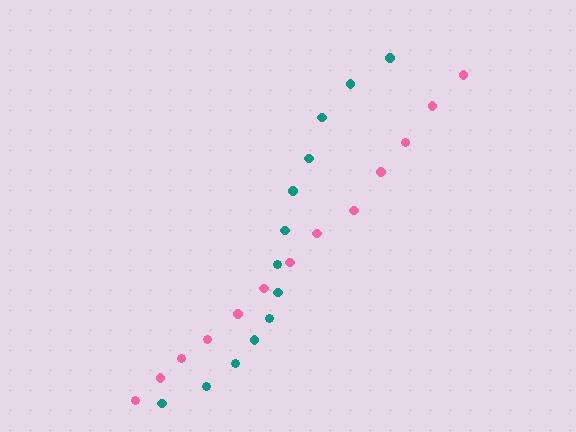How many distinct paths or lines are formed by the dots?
There are 2 distinct paths.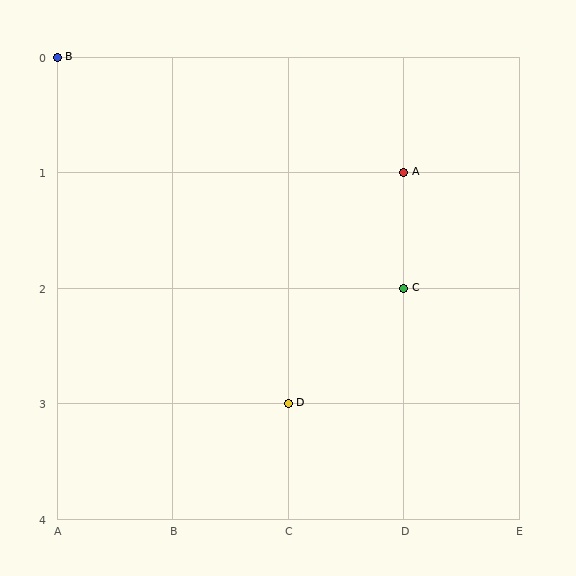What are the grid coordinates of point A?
Point A is at grid coordinates (D, 1).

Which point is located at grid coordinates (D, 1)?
Point A is at (D, 1).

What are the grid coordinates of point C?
Point C is at grid coordinates (D, 2).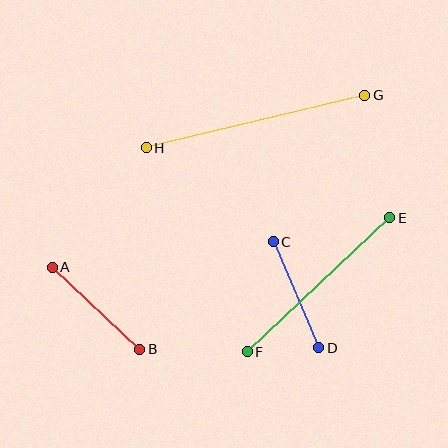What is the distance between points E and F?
The distance is approximately 196 pixels.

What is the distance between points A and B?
The distance is approximately 120 pixels.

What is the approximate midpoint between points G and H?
The midpoint is at approximately (255, 122) pixels.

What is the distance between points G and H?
The distance is approximately 225 pixels.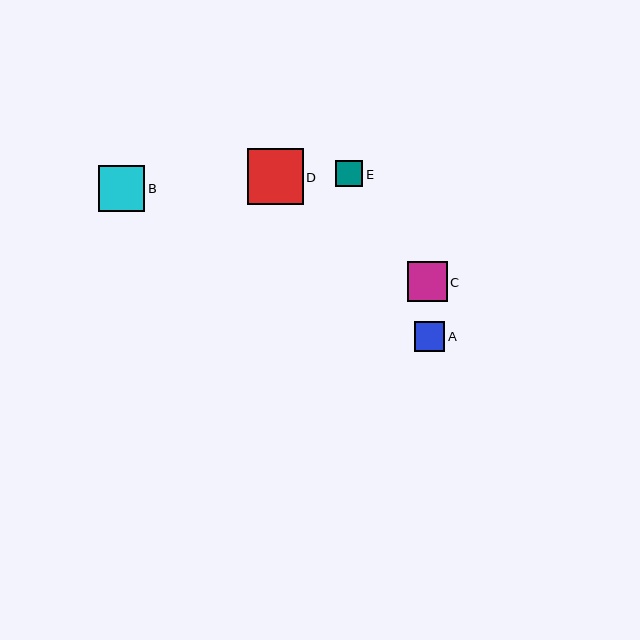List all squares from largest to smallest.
From largest to smallest: D, B, C, A, E.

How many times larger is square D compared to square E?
Square D is approximately 2.1 times the size of square E.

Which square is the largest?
Square D is the largest with a size of approximately 56 pixels.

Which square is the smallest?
Square E is the smallest with a size of approximately 27 pixels.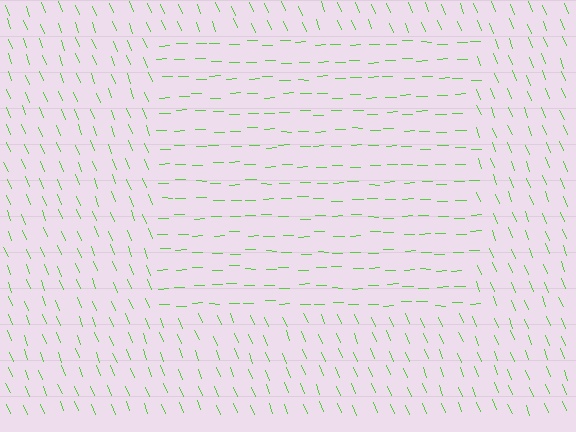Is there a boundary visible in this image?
Yes, there is a texture boundary formed by a change in line orientation.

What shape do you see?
I see a rectangle.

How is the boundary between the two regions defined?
The boundary is defined purely by a change in line orientation (approximately 69 degrees difference). All lines are the same color and thickness.